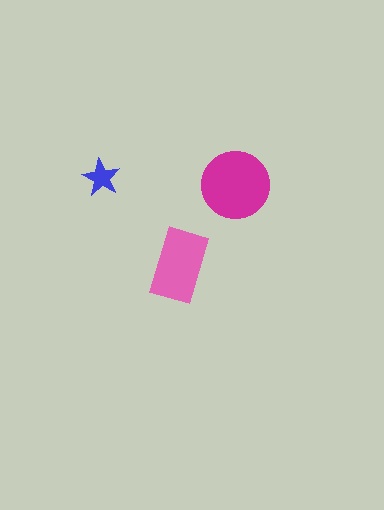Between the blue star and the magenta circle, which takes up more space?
The magenta circle.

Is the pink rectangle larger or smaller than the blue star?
Larger.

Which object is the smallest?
The blue star.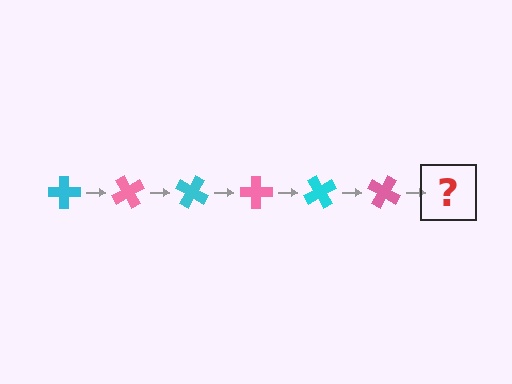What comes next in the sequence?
The next element should be a cyan cross, rotated 360 degrees from the start.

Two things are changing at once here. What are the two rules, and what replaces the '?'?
The two rules are that it rotates 60 degrees each step and the color cycles through cyan and pink. The '?' should be a cyan cross, rotated 360 degrees from the start.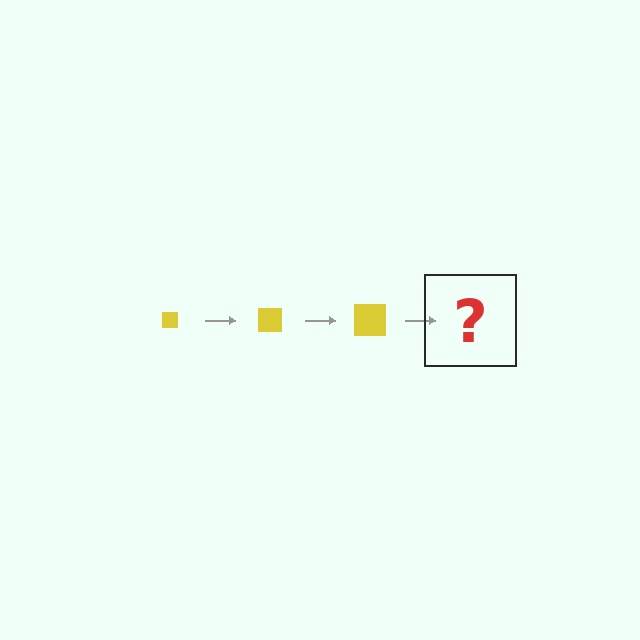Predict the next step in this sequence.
The next step is a yellow square, larger than the previous one.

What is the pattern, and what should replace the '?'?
The pattern is that the square gets progressively larger each step. The '?' should be a yellow square, larger than the previous one.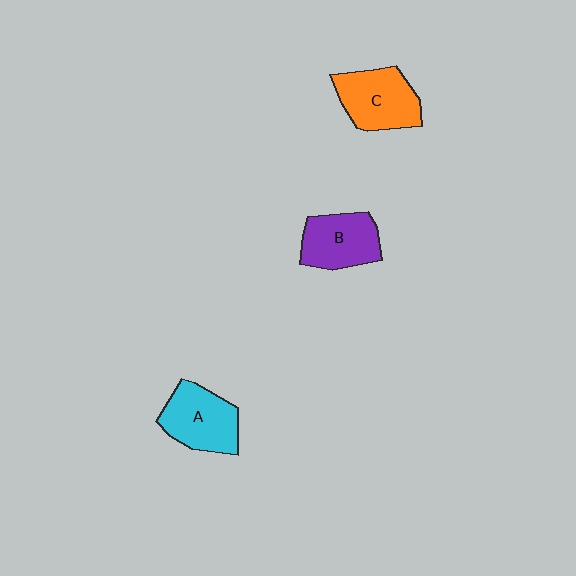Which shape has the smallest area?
Shape B (purple).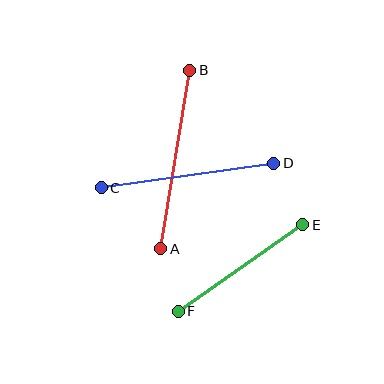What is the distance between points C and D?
The distance is approximately 174 pixels.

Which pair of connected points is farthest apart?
Points A and B are farthest apart.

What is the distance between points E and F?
The distance is approximately 151 pixels.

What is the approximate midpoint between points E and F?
The midpoint is at approximately (240, 268) pixels.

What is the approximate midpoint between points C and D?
The midpoint is at approximately (187, 176) pixels.